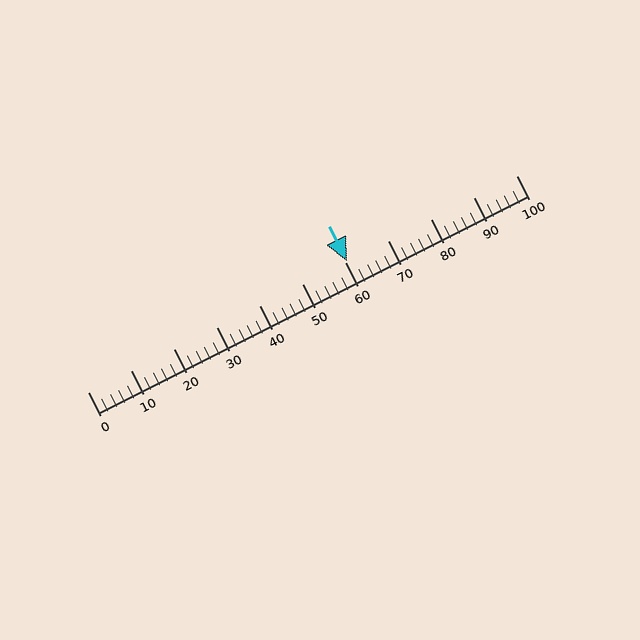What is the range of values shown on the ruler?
The ruler shows values from 0 to 100.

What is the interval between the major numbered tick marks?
The major tick marks are spaced 10 units apart.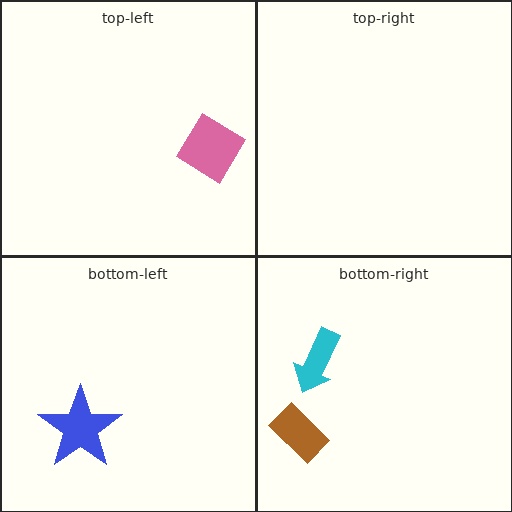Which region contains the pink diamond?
The top-left region.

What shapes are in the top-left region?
The pink diamond.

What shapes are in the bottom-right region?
The brown rectangle, the cyan arrow.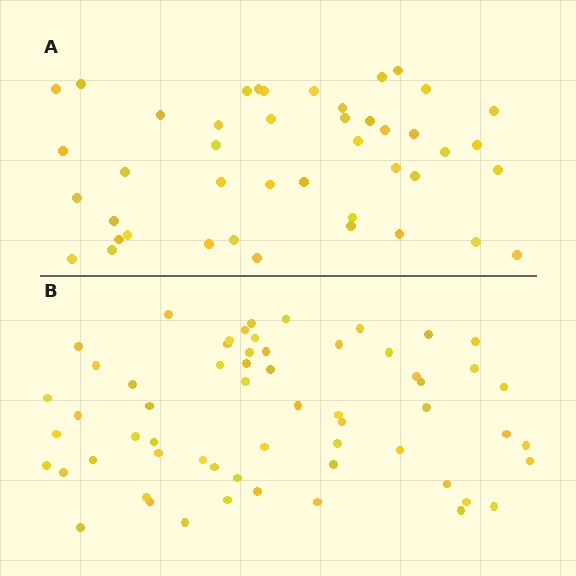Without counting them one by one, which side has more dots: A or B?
Region B (the bottom region) has more dots.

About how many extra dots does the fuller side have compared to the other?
Region B has approximately 15 more dots than region A.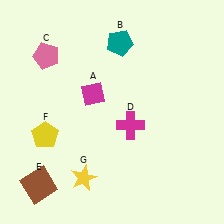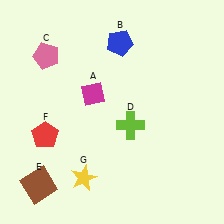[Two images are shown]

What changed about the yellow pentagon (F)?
In Image 1, F is yellow. In Image 2, it changed to red.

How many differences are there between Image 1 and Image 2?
There are 3 differences between the two images.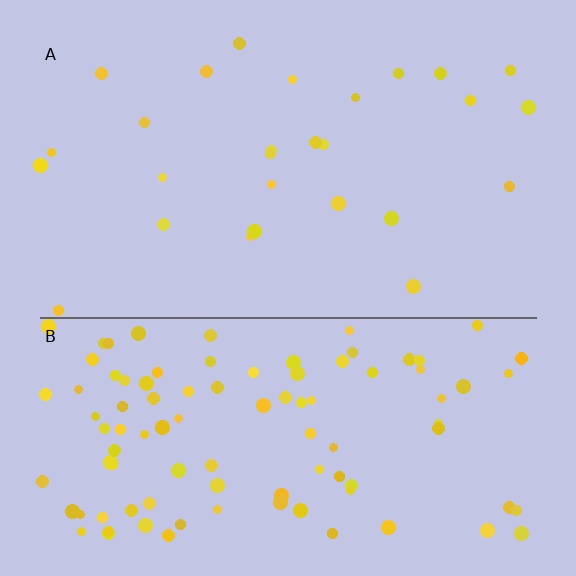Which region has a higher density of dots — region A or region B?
B (the bottom).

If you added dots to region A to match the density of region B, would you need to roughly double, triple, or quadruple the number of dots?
Approximately quadruple.